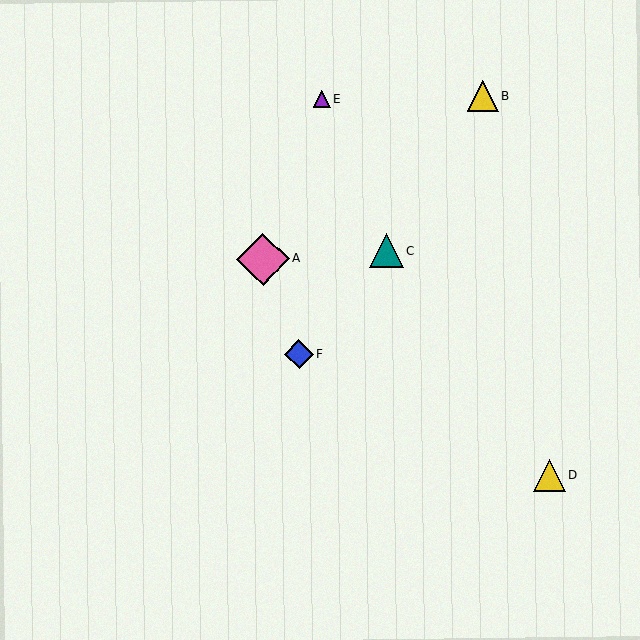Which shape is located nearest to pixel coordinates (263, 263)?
The pink diamond (labeled A) at (263, 259) is nearest to that location.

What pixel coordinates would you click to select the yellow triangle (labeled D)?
Click at (549, 475) to select the yellow triangle D.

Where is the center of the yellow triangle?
The center of the yellow triangle is at (483, 96).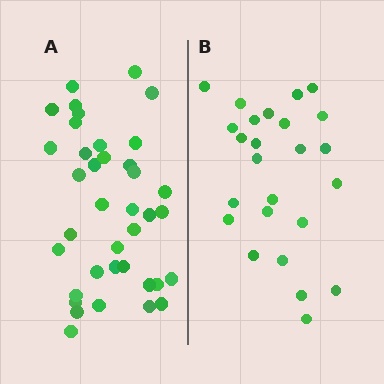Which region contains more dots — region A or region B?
Region A (the left region) has more dots.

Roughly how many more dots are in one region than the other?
Region A has approximately 15 more dots than region B.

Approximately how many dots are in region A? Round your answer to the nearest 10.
About 40 dots. (The exact count is 38, which rounds to 40.)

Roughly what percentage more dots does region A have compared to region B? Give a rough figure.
About 50% more.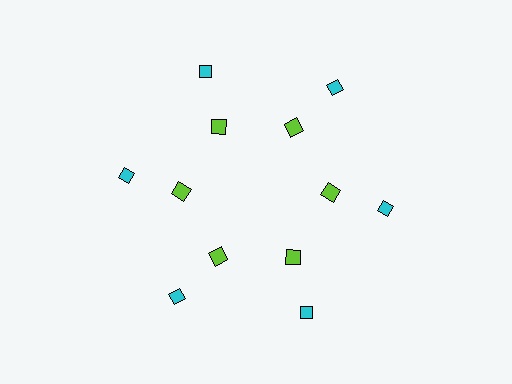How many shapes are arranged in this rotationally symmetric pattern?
There are 12 shapes, arranged in 6 groups of 2.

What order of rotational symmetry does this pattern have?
This pattern has 6-fold rotational symmetry.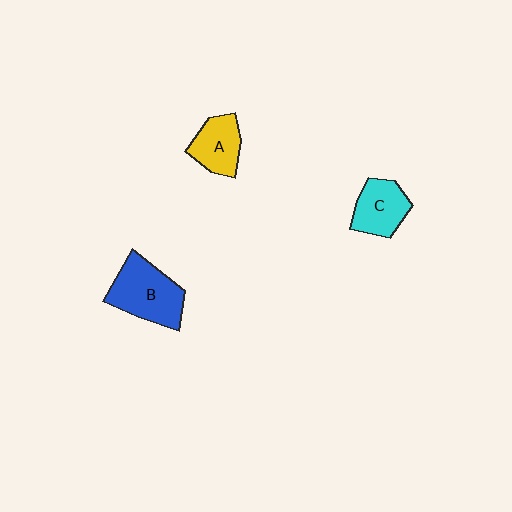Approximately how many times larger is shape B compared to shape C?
Approximately 1.5 times.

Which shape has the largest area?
Shape B (blue).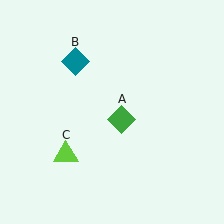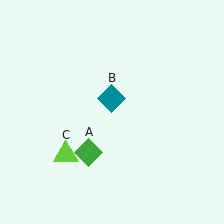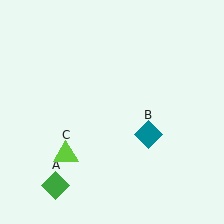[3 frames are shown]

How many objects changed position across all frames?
2 objects changed position: green diamond (object A), teal diamond (object B).